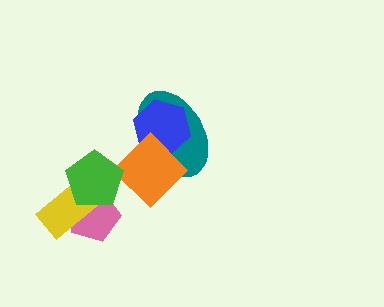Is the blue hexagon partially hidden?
Yes, it is partially covered by another shape.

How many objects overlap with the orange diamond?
3 objects overlap with the orange diamond.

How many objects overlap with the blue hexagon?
2 objects overlap with the blue hexagon.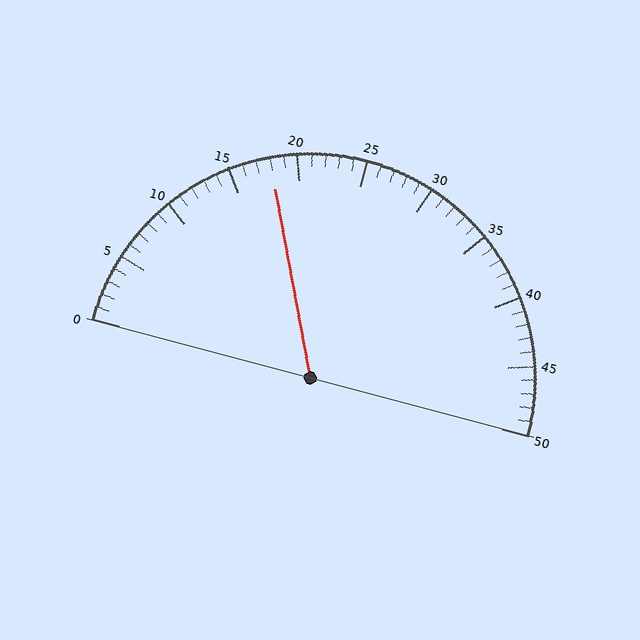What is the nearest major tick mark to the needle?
The nearest major tick mark is 20.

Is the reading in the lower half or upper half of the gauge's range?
The reading is in the lower half of the range (0 to 50).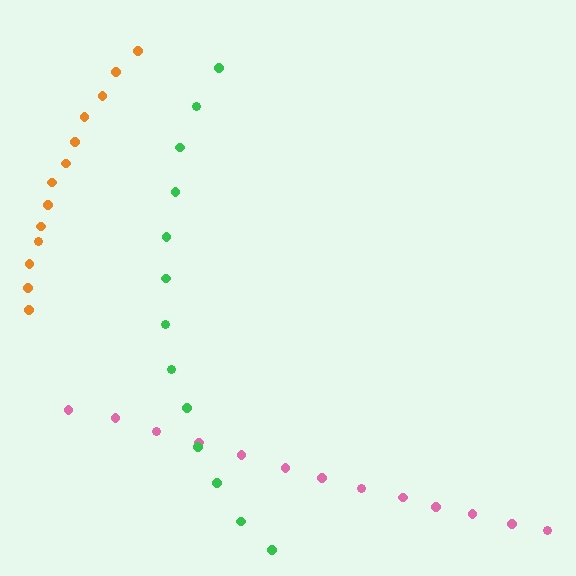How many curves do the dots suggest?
There are 3 distinct paths.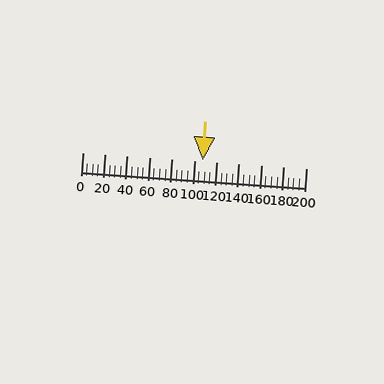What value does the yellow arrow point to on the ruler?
The yellow arrow points to approximately 108.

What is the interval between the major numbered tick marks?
The major tick marks are spaced 20 units apart.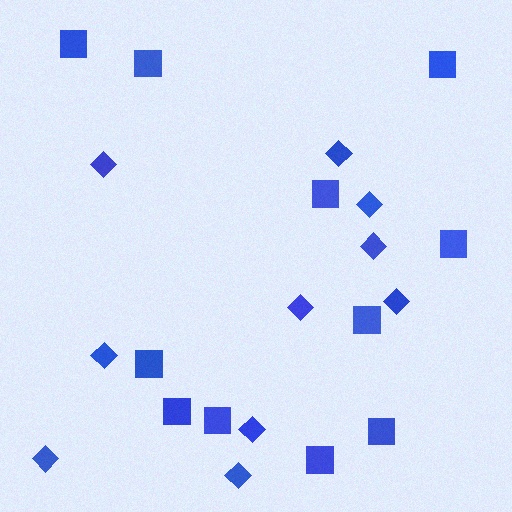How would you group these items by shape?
There are 2 groups: one group of diamonds (10) and one group of squares (11).